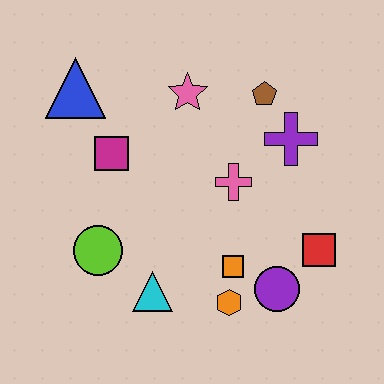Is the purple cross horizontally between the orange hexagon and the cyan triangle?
No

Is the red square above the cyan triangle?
Yes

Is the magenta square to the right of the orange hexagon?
No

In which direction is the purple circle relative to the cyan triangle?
The purple circle is to the right of the cyan triangle.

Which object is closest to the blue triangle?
The magenta square is closest to the blue triangle.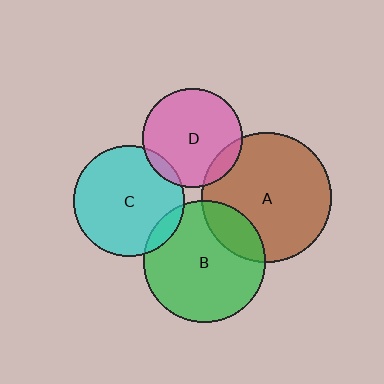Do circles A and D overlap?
Yes.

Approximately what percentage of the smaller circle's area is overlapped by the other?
Approximately 10%.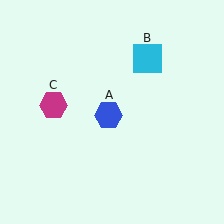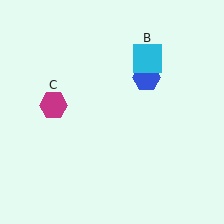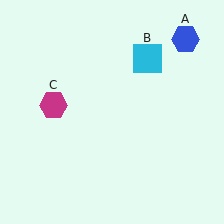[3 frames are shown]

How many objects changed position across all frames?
1 object changed position: blue hexagon (object A).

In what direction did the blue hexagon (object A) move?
The blue hexagon (object A) moved up and to the right.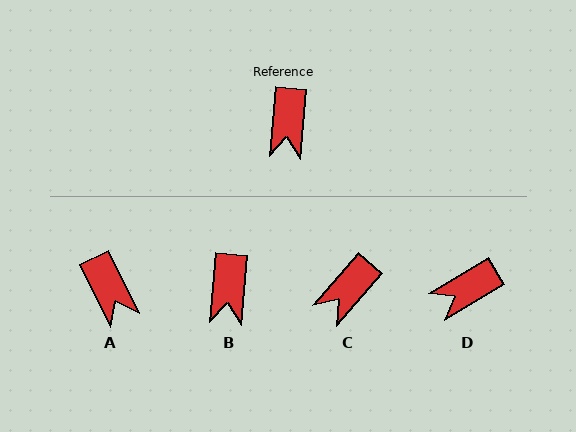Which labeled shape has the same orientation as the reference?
B.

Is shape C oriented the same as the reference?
No, it is off by about 37 degrees.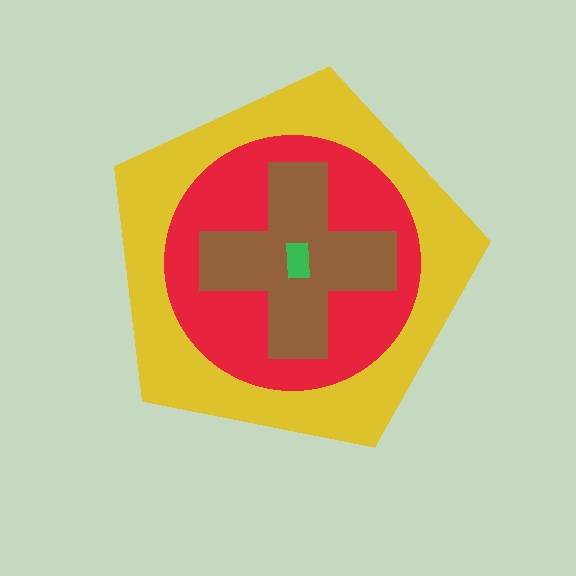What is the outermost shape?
The yellow pentagon.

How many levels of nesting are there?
4.